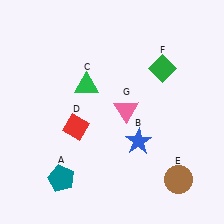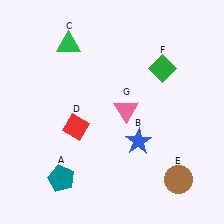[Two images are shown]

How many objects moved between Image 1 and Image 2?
1 object moved between the two images.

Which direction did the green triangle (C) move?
The green triangle (C) moved up.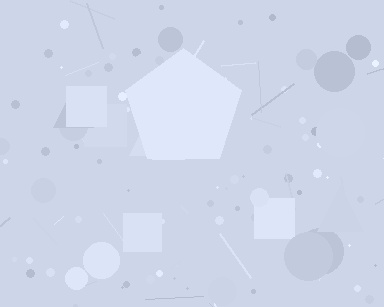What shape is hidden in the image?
A pentagon is hidden in the image.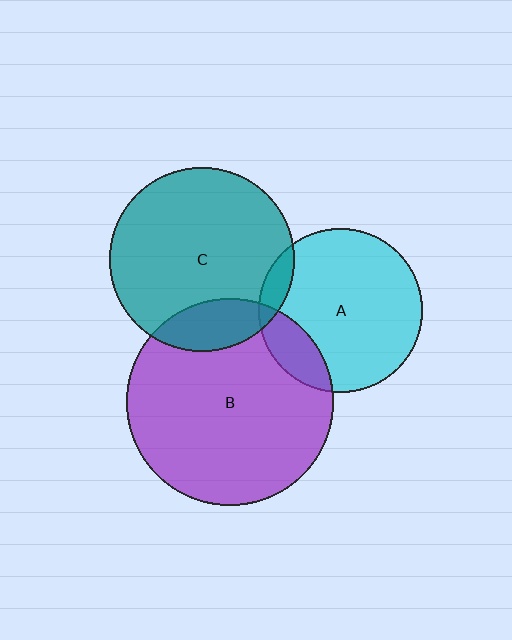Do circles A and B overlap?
Yes.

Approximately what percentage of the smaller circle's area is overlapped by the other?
Approximately 15%.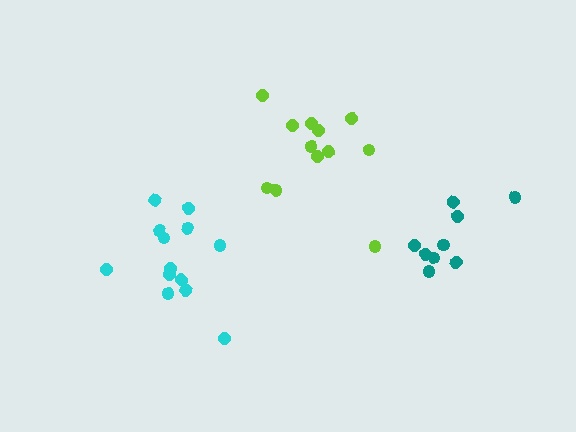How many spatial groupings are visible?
There are 3 spatial groupings.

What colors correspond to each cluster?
The clusters are colored: cyan, lime, teal.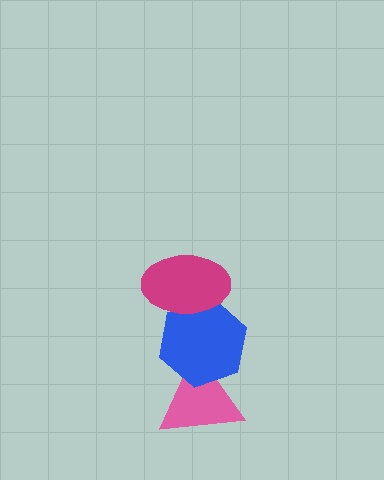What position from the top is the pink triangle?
The pink triangle is 3rd from the top.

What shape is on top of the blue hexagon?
The magenta ellipse is on top of the blue hexagon.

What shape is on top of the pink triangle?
The blue hexagon is on top of the pink triangle.